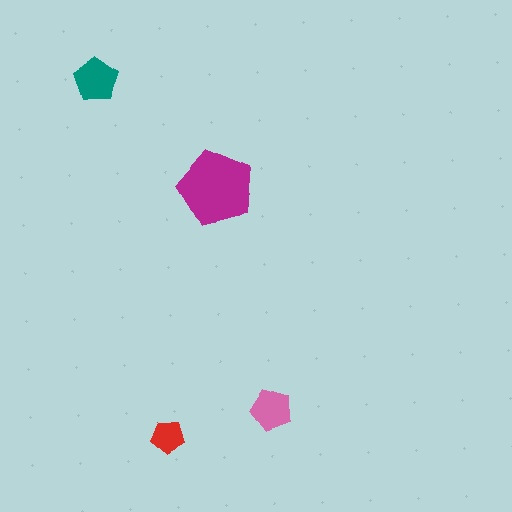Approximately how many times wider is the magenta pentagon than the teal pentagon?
About 1.5 times wider.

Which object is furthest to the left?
The teal pentagon is leftmost.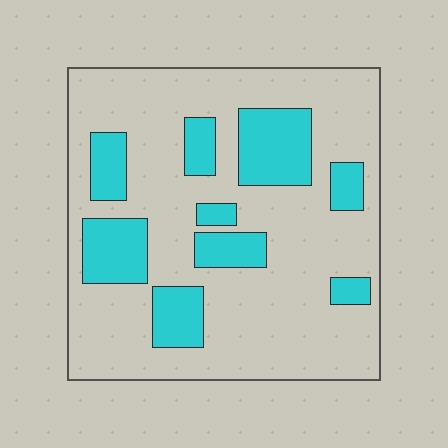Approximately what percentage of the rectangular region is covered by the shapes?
Approximately 25%.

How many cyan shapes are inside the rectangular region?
9.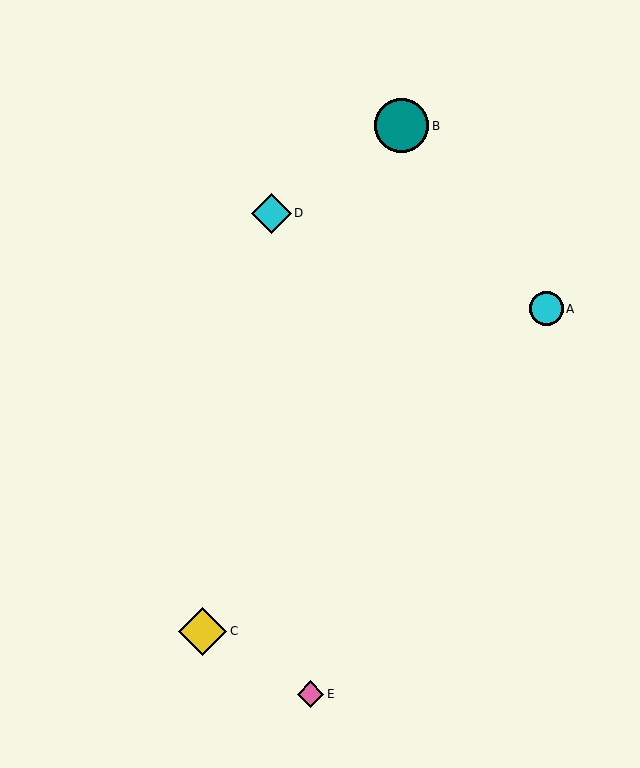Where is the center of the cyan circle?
The center of the cyan circle is at (546, 309).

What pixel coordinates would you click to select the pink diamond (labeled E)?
Click at (311, 694) to select the pink diamond E.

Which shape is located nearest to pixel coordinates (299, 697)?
The pink diamond (labeled E) at (311, 694) is nearest to that location.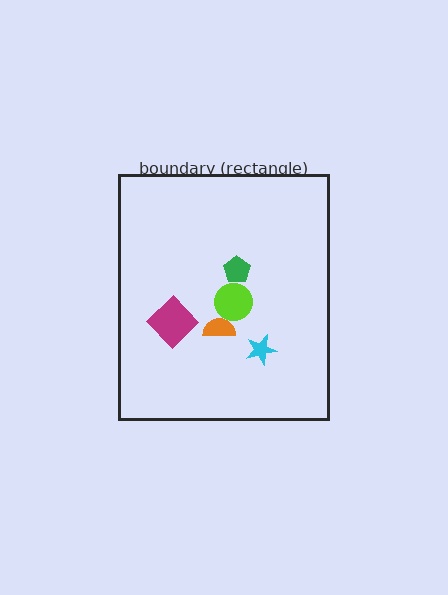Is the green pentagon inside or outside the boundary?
Inside.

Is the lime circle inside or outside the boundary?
Inside.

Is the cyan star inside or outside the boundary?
Inside.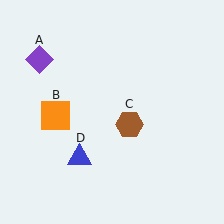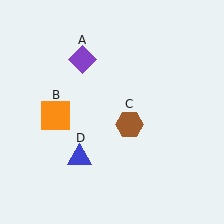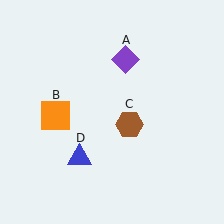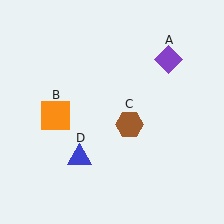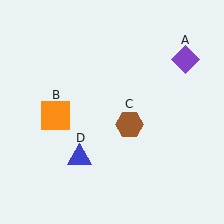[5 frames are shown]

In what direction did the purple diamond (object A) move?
The purple diamond (object A) moved right.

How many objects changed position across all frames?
1 object changed position: purple diamond (object A).